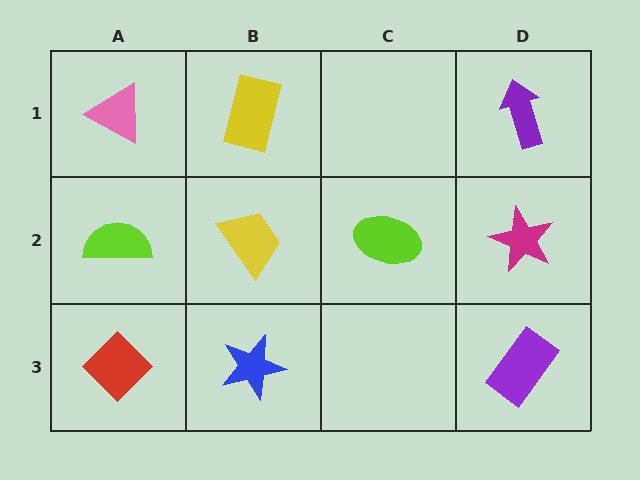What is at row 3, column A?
A red diamond.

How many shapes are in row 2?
4 shapes.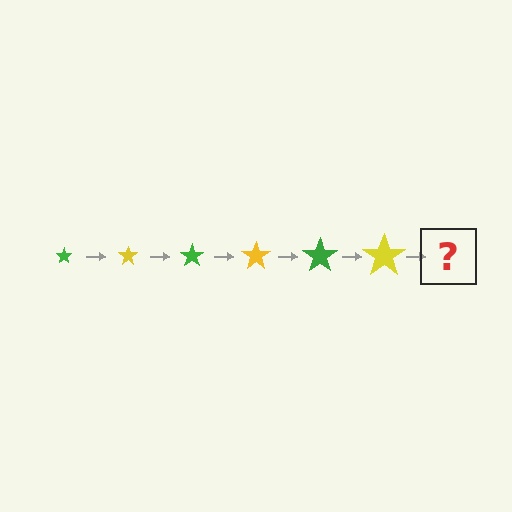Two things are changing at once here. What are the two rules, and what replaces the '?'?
The two rules are that the star grows larger each step and the color cycles through green and yellow. The '?' should be a green star, larger than the previous one.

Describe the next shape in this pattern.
It should be a green star, larger than the previous one.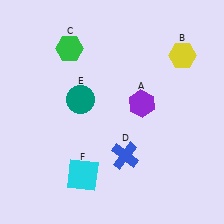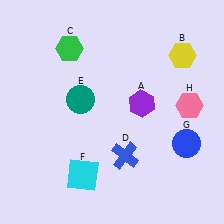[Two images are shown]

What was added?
A blue circle (G), a pink hexagon (H) were added in Image 2.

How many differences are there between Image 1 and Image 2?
There are 2 differences between the two images.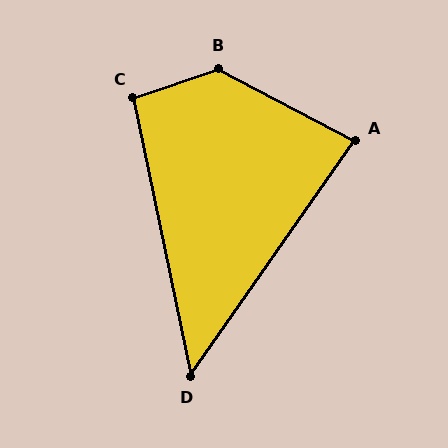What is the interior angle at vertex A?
Approximately 83 degrees (acute).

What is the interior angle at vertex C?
Approximately 97 degrees (obtuse).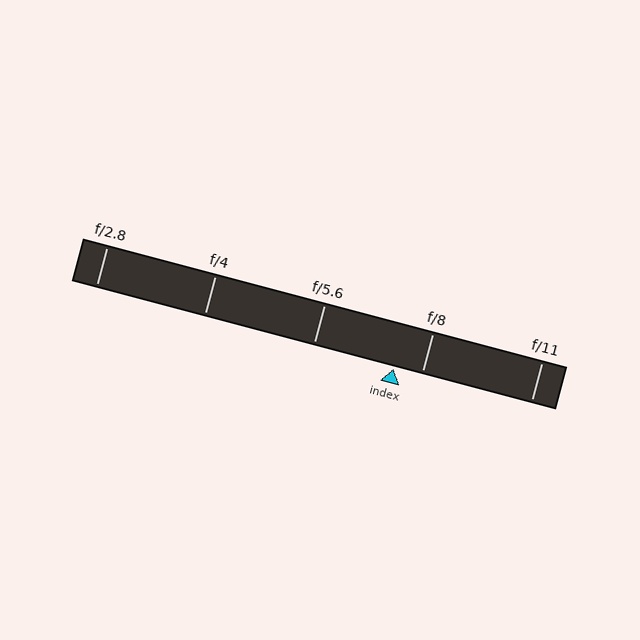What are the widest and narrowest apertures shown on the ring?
The widest aperture shown is f/2.8 and the narrowest is f/11.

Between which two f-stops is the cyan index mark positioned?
The index mark is between f/5.6 and f/8.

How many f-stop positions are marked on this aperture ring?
There are 5 f-stop positions marked.